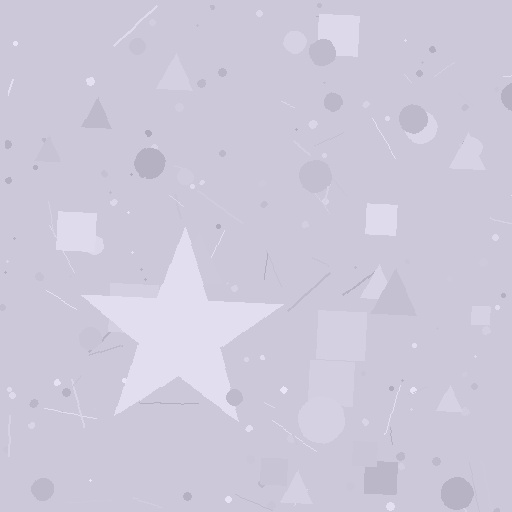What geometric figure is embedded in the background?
A star is embedded in the background.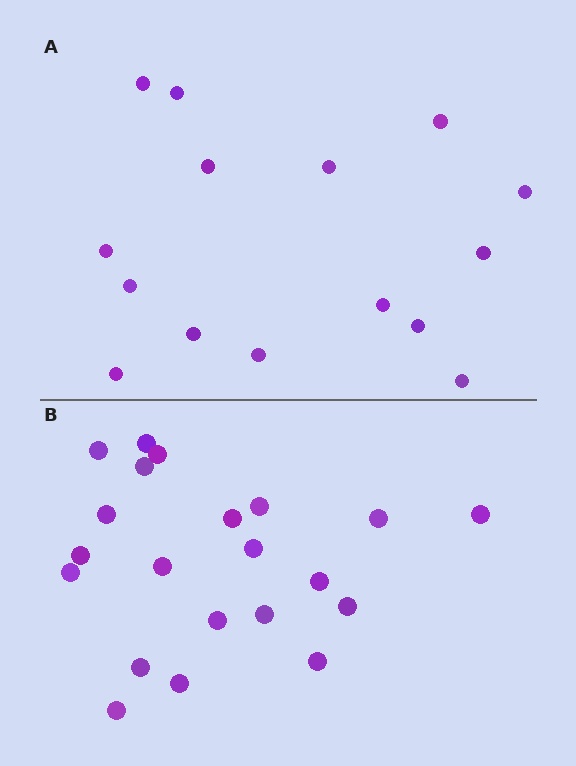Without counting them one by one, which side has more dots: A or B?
Region B (the bottom region) has more dots.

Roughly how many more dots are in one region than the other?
Region B has about 6 more dots than region A.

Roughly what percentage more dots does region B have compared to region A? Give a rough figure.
About 40% more.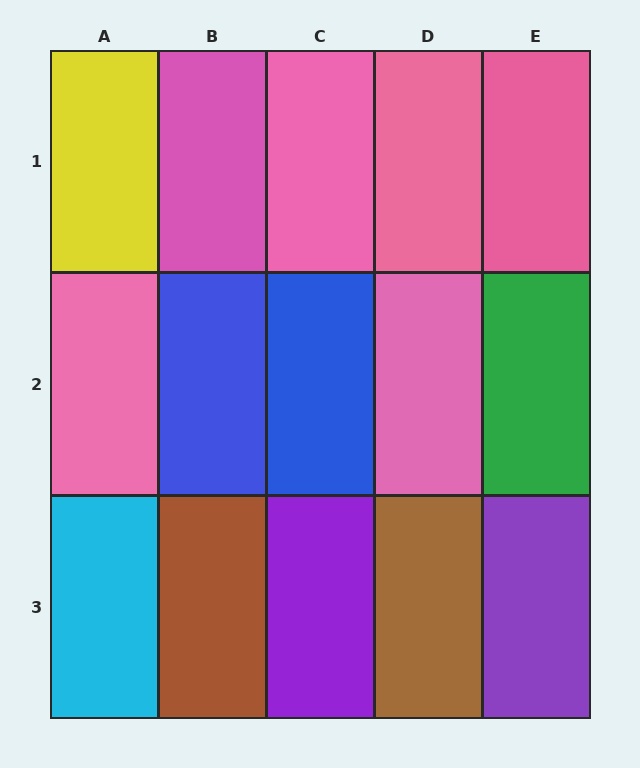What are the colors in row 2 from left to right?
Pink, blue, blue, pink, green.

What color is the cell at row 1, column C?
Pink.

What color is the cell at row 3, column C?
Purple.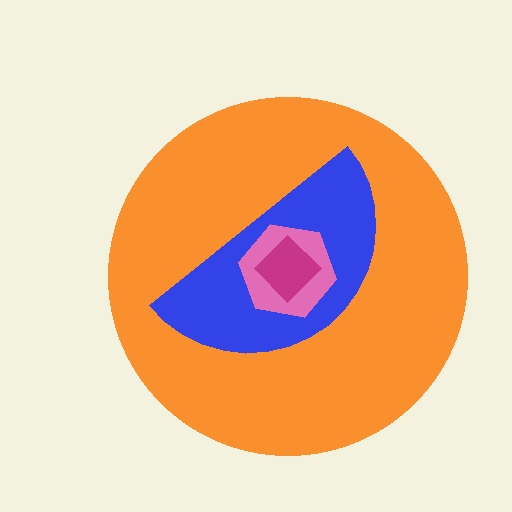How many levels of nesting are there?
4.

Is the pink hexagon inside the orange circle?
Yes.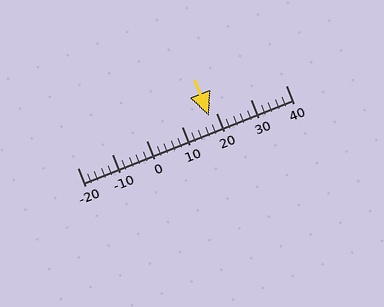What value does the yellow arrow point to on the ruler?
The yellow arrow points to approximately 18.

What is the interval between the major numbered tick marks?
The major tick marks are spaced 10 units apart.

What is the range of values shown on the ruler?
The ruler shows values from -20 to 40.